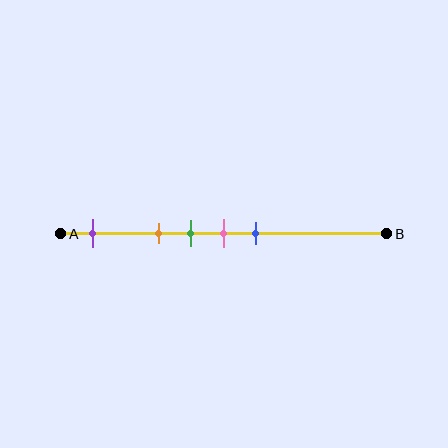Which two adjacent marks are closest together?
The green and pink marks are the closest adjacent pair.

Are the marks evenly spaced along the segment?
No, the marks are not evenly spaced.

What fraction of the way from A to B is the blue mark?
The blue mark is approximately 60% (0.6) of the way from A to B.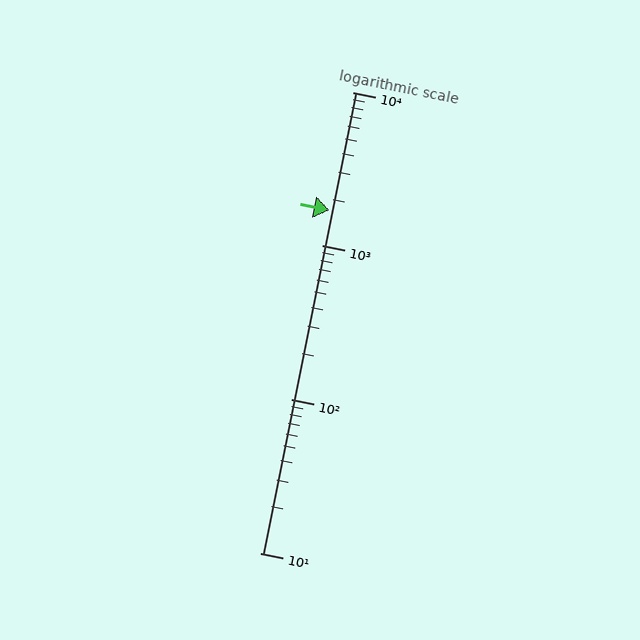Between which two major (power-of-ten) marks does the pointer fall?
The pointer is between 1000 and 10000.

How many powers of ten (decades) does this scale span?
The scale spans 3 decades, from 10 to 10000.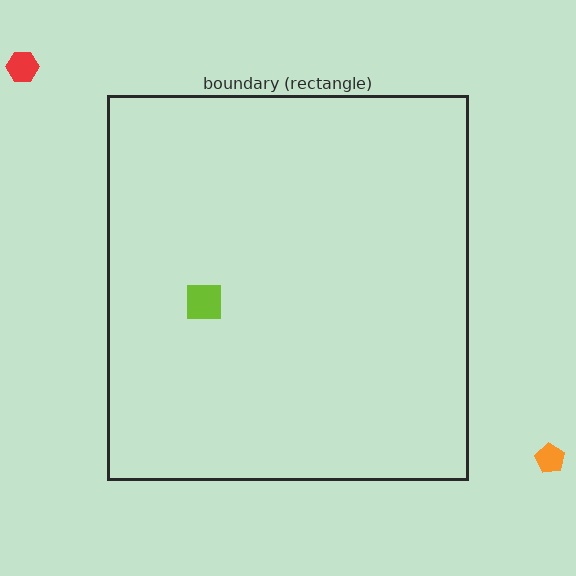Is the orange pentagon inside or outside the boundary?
Outside.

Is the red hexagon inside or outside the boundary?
Outside.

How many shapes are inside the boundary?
1 inside, 2 outside.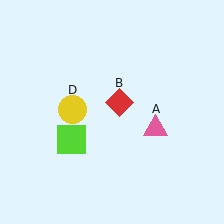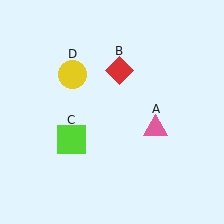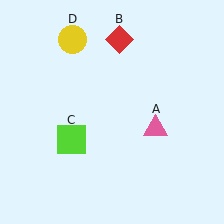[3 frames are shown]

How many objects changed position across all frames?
2 objects changed position: red diamond (object B), yellow circle (object D).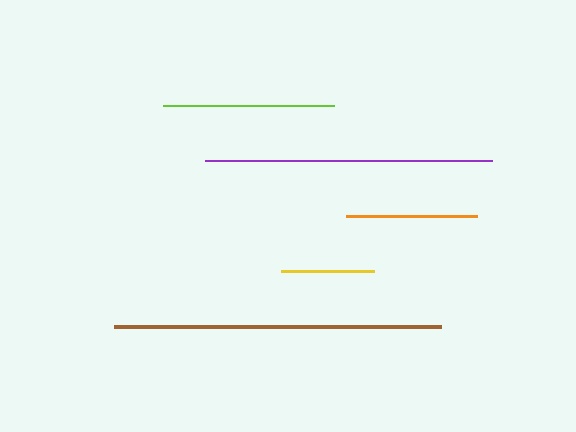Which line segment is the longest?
The brown line is the longest at approximately 327 pixels.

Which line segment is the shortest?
The yellow line is the shortest at approximately 93 pixels.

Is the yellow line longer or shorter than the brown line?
The brown line is longer than the yellow line.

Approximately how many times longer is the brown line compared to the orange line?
The brown line is approximately 2.5 times the length of the orange line.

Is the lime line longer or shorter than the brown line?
The brown line is longer than the lime line.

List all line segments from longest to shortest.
From longest to shortest: brown, purple, lime, orange, yellow.